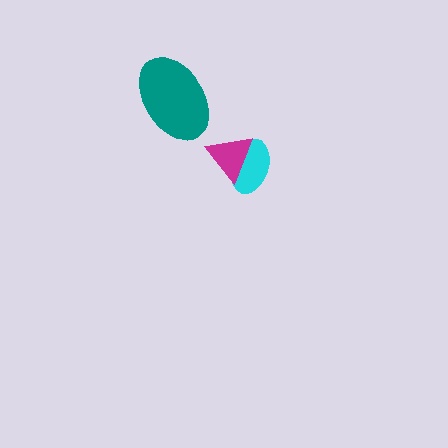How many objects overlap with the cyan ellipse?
1 object overlaps with the cyan ellipse.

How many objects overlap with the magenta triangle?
1 object overlaps with the magenta triangle.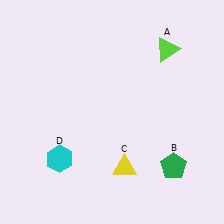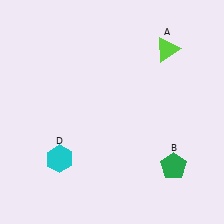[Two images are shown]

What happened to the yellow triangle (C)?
The yellow triangle (C) was removed in Image 2. It was in the bottom-right area of Image 1.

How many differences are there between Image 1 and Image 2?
There is 1 difference between the two images.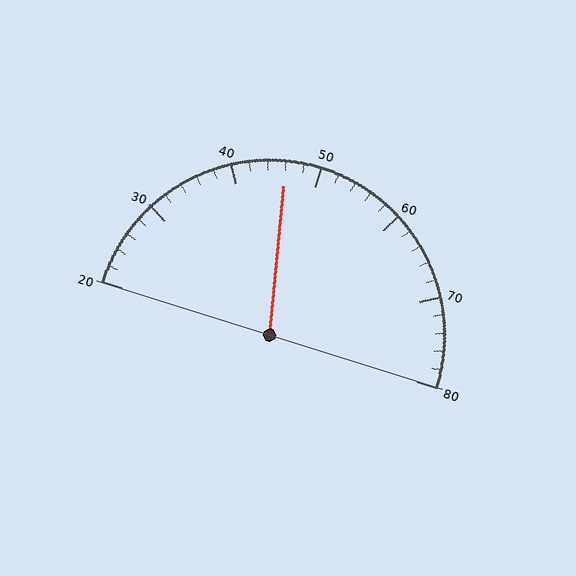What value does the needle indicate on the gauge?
The needle indicates approximately 46.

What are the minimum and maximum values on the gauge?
The gauge ranges from 20 to 80.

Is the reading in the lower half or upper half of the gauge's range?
The reading is in the lower half of the range (20 to 80).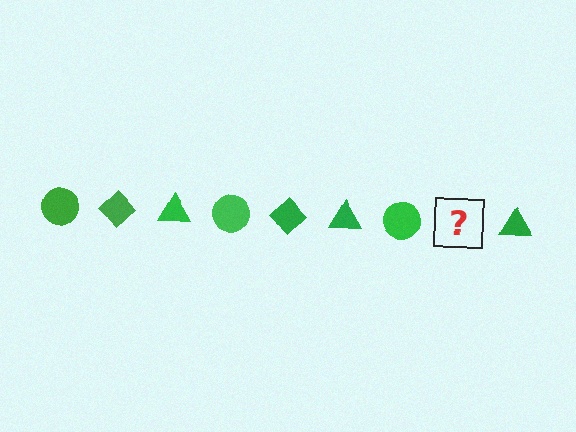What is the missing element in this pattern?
The missing element is a green diamond.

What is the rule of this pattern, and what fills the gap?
The rule is that the pattern cycles through circle, diamond, triangle shapes in green. The gap should be filled with a green diamond.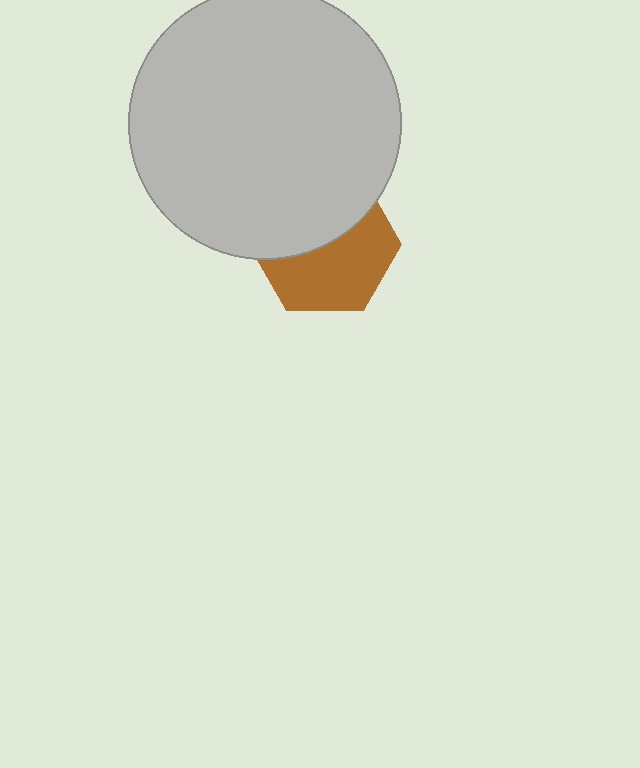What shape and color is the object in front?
The object in front is a light gray circle.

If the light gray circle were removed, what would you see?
You would see the complete brown hexagon.